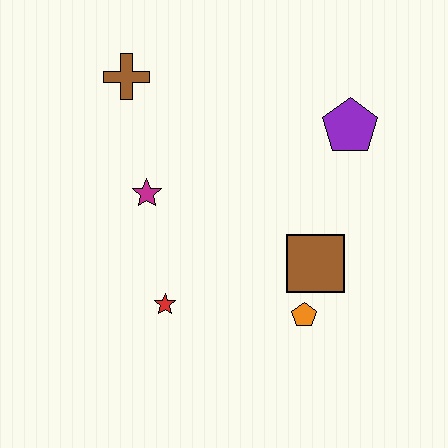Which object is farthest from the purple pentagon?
The red star is farthest from the purple pentagon.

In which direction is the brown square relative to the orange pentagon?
The brown square is above the orange pentagon.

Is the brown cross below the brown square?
No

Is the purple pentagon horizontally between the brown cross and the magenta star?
No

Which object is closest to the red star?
The magenta star is closest to the red star.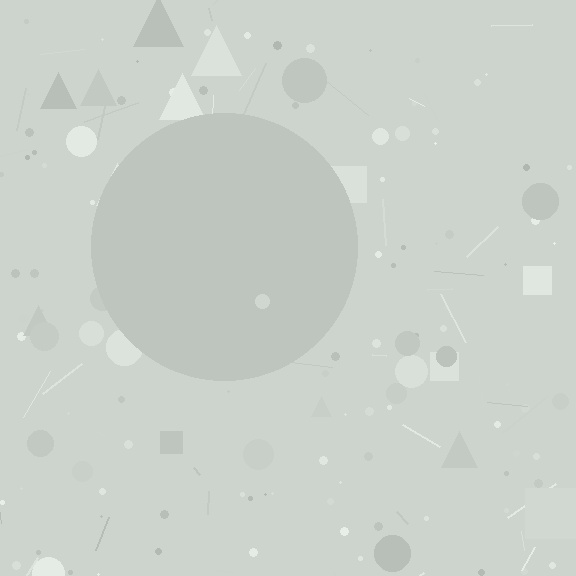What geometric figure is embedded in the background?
A circle is embedded in the background.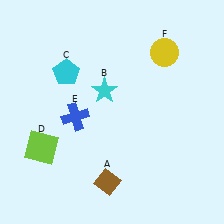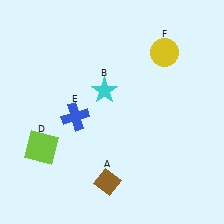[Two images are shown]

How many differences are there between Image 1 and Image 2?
There is 1 difference between the two images.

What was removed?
The cyan pentagon (C) was removed in Image 2.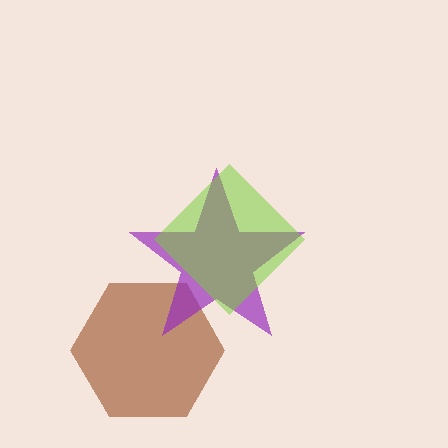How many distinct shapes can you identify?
There are 3 distinct shapes: a brown hexagon, a purple star, a lime diamond.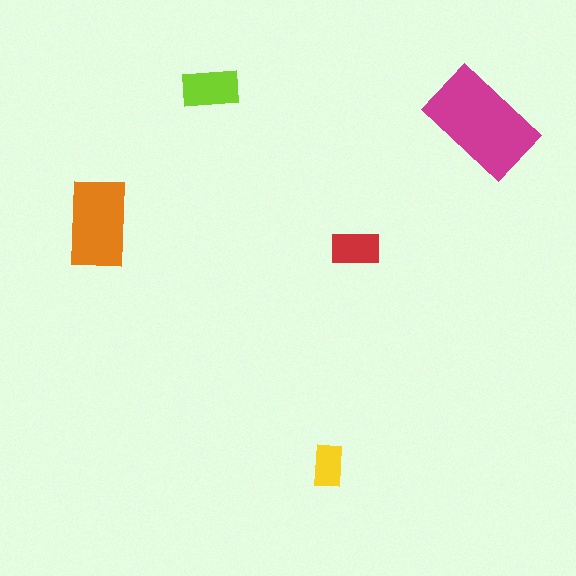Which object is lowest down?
The yellow rectangle is bottommost.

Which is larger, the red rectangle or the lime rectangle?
The lime one.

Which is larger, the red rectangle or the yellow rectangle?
The red one.